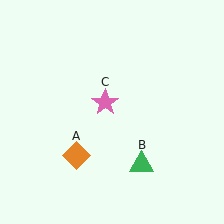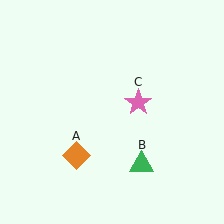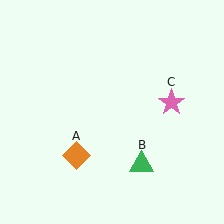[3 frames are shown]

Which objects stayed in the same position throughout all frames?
Orange diamond (object A) and green triangle (object B) remained stationary.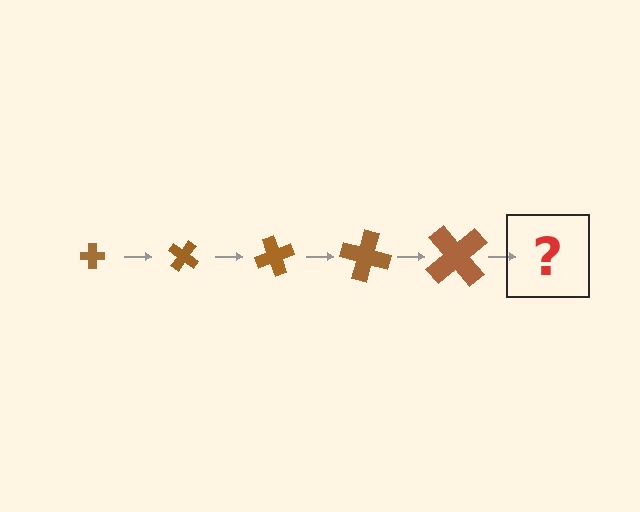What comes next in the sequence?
The next element should be a cross, larger than the previous one and rotated 175 degrees from the start.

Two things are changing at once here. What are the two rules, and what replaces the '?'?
The two rules are that the cross grows larger each step and it rotates 35 degrees each step. The '?' should be a cross, larger than the previous one and rotated 175 degrees from the start.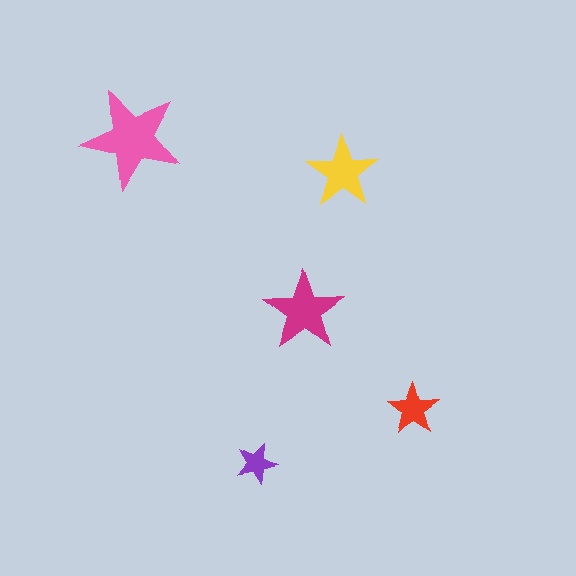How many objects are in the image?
There are 5 objects in the image.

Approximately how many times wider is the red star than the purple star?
About 1.5 times wider.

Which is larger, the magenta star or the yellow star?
The magenta one.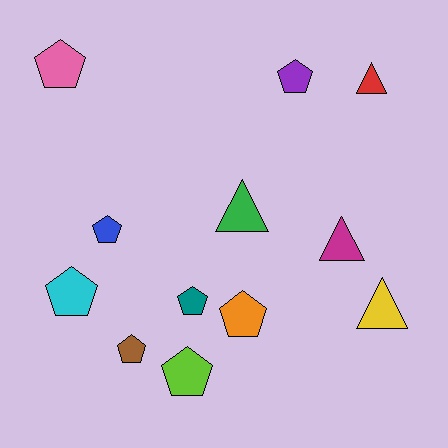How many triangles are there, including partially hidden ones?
There are 4 triangles.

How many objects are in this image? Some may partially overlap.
There are 12 objects.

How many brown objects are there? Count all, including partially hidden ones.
There is 1 brown object.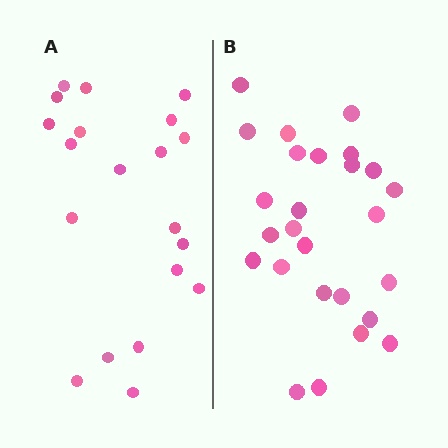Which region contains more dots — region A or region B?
Region B (the right region) has more dots.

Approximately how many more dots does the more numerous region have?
Region B has about 6 more dots than region A.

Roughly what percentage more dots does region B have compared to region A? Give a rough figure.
About 30% more.